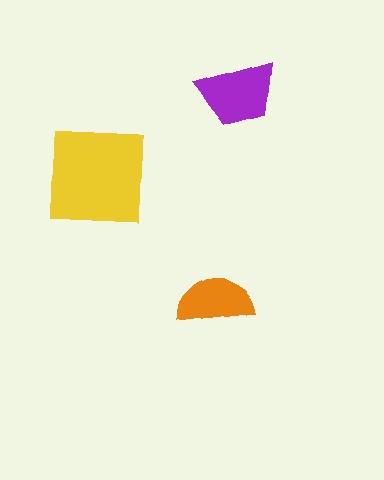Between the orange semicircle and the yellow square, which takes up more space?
The yellow square.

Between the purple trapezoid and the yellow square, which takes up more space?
The yellow square.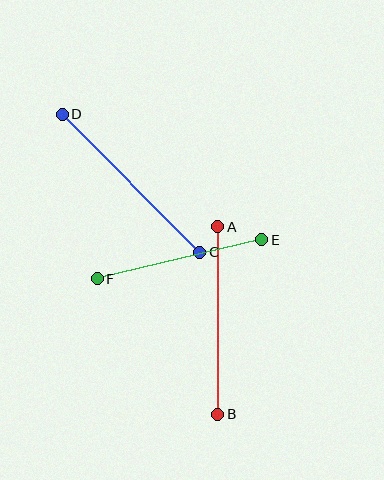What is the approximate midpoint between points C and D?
The midpoint is at approximately (131, 183) pixels.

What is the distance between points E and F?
The distance is approximately 169 pixels.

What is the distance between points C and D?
The distance is approximately 194 pixels.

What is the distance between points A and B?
The distance is approximately 187 pixels.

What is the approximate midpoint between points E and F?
The midpoint is at approximately (179, 259) pixels.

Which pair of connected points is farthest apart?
Points C and D are farthest apart.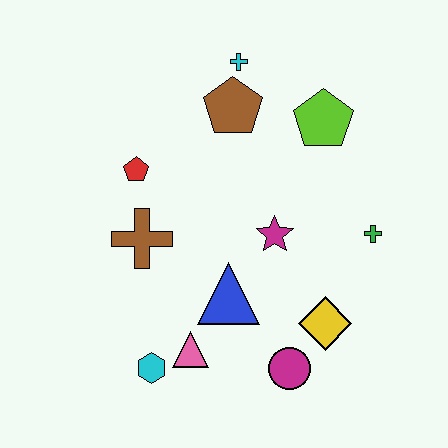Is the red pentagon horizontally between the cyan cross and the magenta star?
No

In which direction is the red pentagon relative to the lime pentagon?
The red pentagon is to the left of the lime pentagon.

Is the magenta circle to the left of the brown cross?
No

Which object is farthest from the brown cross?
The green cross is farthest from the brown cross.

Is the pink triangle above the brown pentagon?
No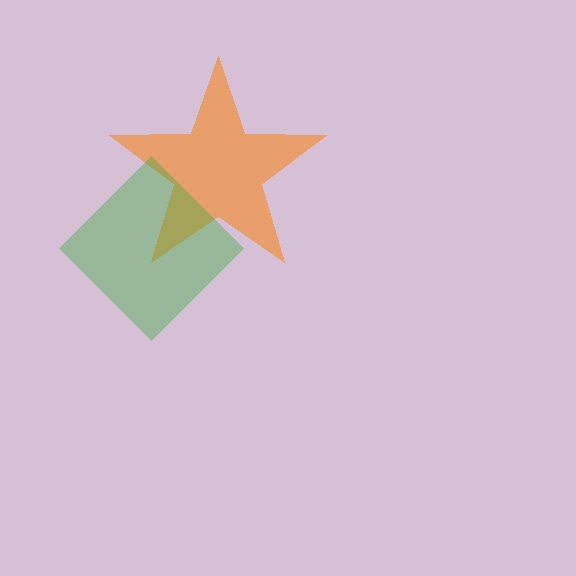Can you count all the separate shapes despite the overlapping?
Yes, there are 2 separate shapes.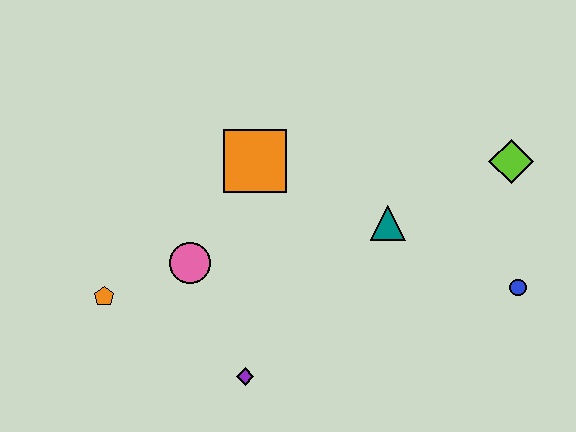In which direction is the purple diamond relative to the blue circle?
The purple diamond is to the left of the blue circle.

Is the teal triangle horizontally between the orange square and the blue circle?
Yes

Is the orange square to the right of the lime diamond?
No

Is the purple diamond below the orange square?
Yes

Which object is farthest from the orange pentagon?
The lime diamond is farthest from the orange pentagon.